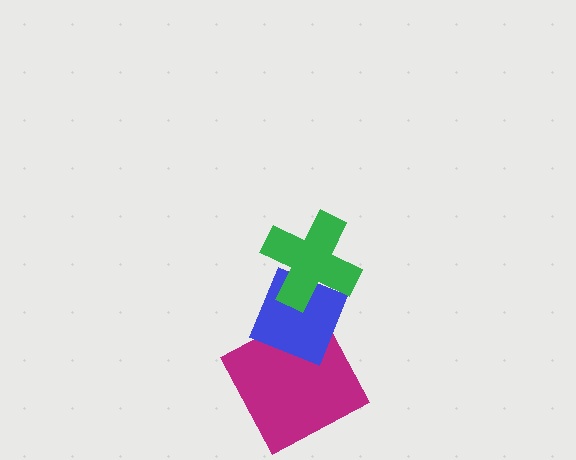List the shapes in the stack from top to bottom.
From top to bottom: the green cross, the blue diamond, the magenta square.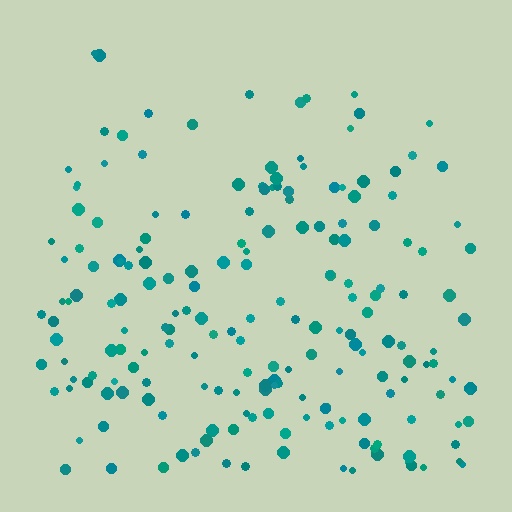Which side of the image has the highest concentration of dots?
The bottom.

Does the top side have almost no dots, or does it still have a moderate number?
Still a moderate number, just noticeably fewer than the bottom.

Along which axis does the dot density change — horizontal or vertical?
Vertical.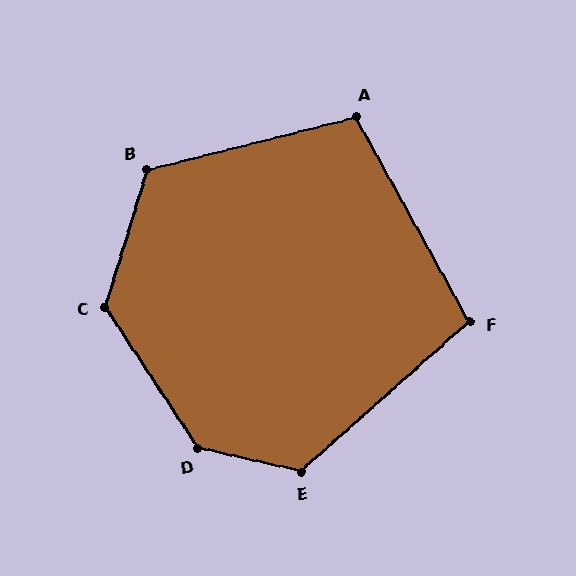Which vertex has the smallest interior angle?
F, at approximately 103 degrees.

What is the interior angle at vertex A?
Approximately 105 degrees (obtuse).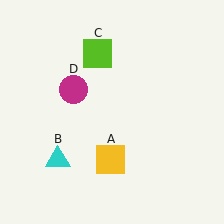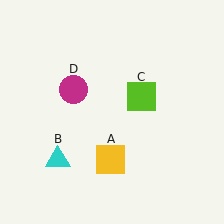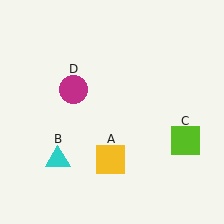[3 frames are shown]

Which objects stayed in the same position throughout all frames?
Yellow square (object A) and cyan triangle (object B) and magenta circle (object D) remained stationary.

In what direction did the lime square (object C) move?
The lime square (object C) moved down and to the right.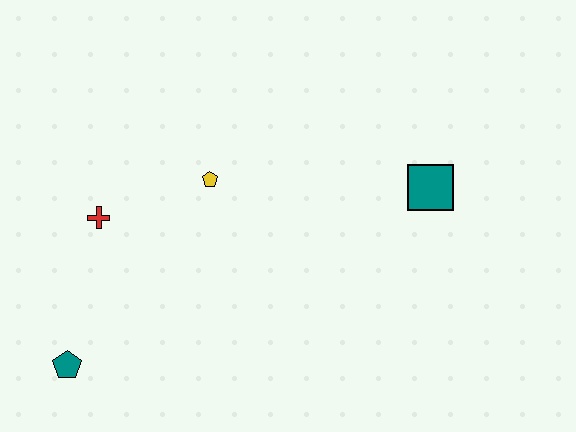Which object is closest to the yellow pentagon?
The red cross is closest to the yellow pentagon.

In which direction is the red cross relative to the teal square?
The red cross is to the left of the teal square.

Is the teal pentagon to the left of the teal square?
Yes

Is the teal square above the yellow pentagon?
No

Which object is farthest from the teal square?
The teal pentagon is farthest from the teal square.